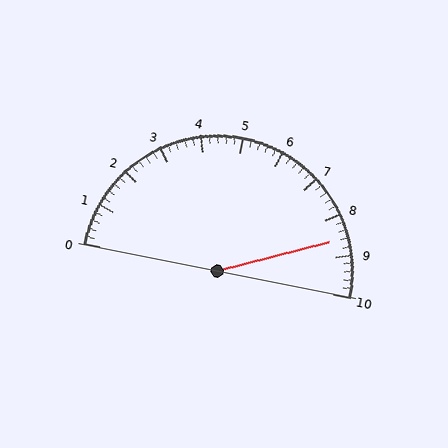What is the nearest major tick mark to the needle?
The nearest major tick mark is 9.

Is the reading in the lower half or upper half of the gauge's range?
The reading is in the upper half of the range (0 to 10).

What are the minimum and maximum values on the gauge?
The gauge ranges from 0 to 10.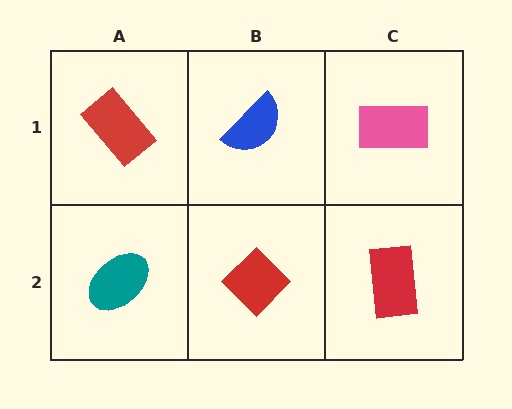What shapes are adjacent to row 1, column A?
A teal ellipse (row 2, column A), a blue semicircle (row 1, column B).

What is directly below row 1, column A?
A teal ellipse.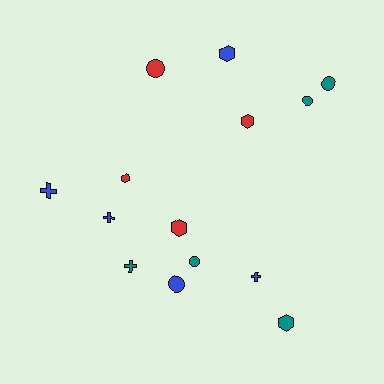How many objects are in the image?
There are 14 objects.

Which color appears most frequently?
Teal, with 5 objects.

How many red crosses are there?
There are no red crosses.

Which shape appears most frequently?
Circle, with 5 objects.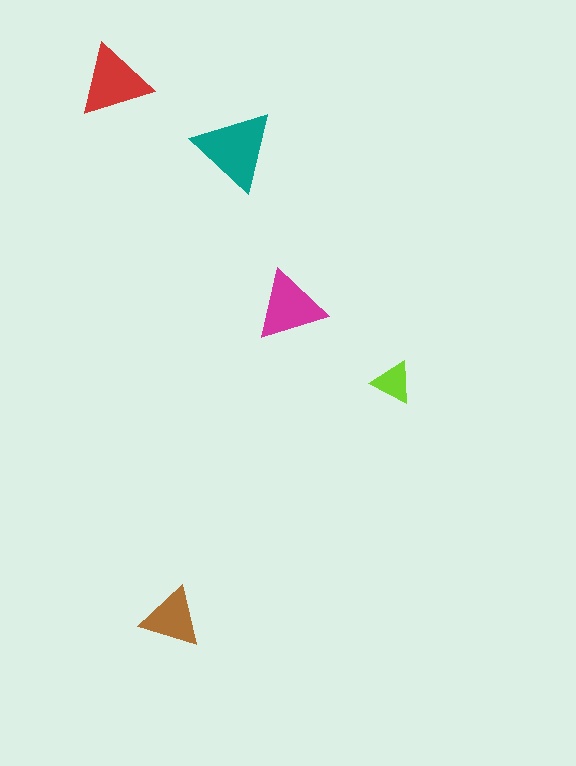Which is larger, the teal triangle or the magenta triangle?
The teal one.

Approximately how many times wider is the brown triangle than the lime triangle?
About 1.5 times wider.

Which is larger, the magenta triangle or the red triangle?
The red one.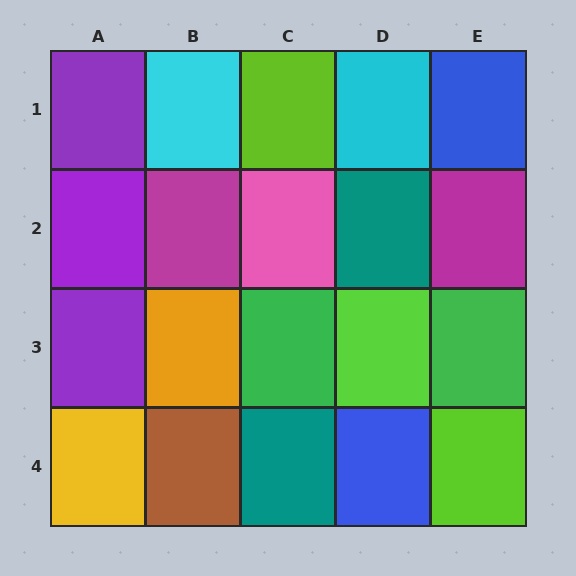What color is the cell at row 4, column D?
Blue.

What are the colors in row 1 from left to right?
Purple, cyan, lime, cyan, blue.